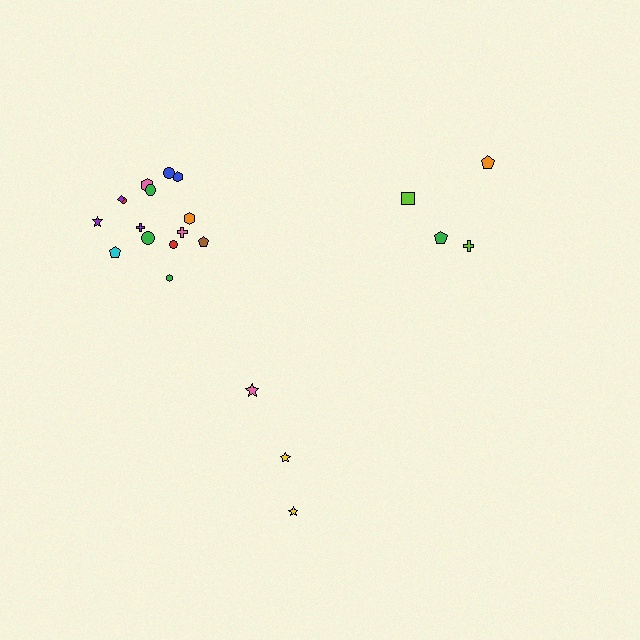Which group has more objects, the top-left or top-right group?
The top-left group.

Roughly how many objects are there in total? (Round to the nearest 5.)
Roughly 20 objects in total.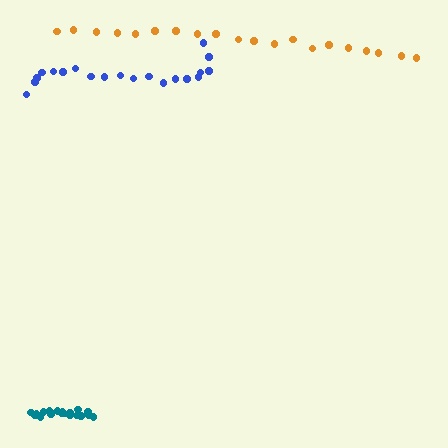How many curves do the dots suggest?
There are 3 distinct paths.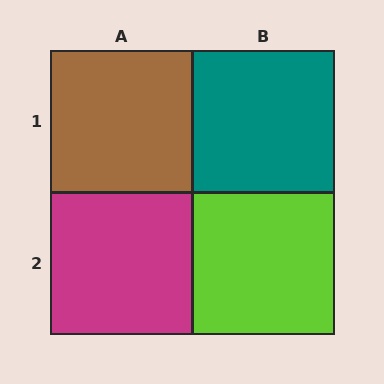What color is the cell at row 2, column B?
Lime.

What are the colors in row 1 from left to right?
Brown, teal.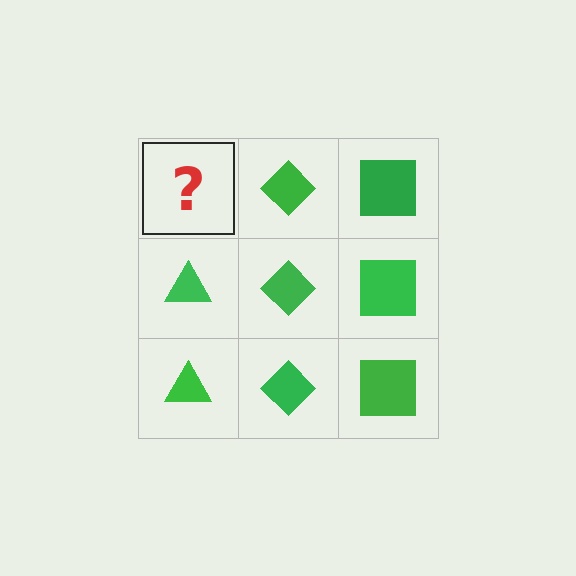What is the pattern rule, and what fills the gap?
The rule is that each column has a consistent shape. The gap should be filled with a green triangle.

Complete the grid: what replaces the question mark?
The question mark should be replaced with a green triangle.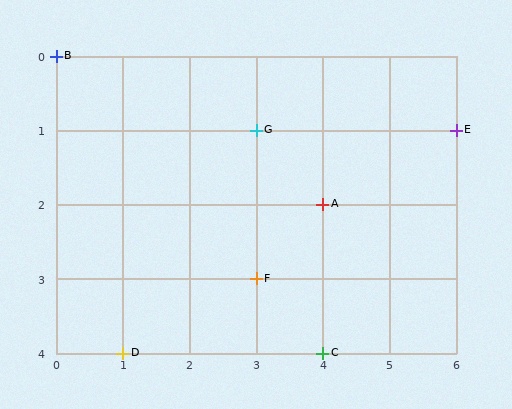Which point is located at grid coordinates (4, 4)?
Point C is at (4, 4).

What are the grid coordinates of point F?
Point F is at grid coordinates (3, 3).